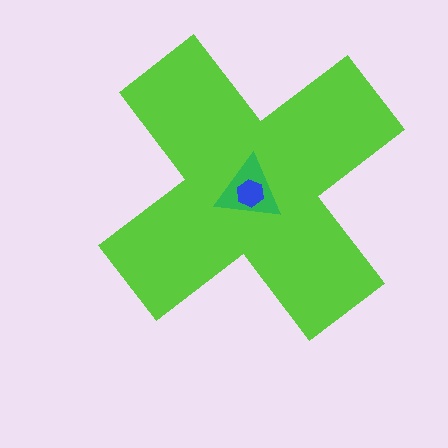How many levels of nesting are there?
3.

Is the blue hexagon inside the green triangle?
Yes.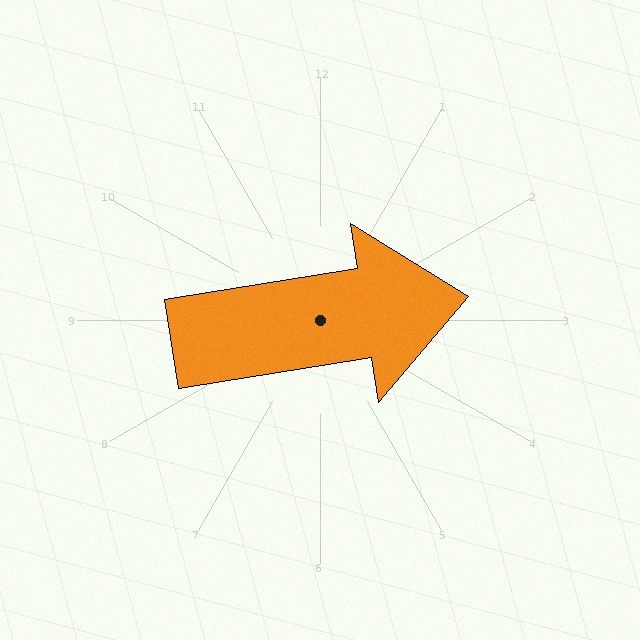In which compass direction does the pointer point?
East.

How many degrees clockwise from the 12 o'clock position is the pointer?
Approximately 81 degrees.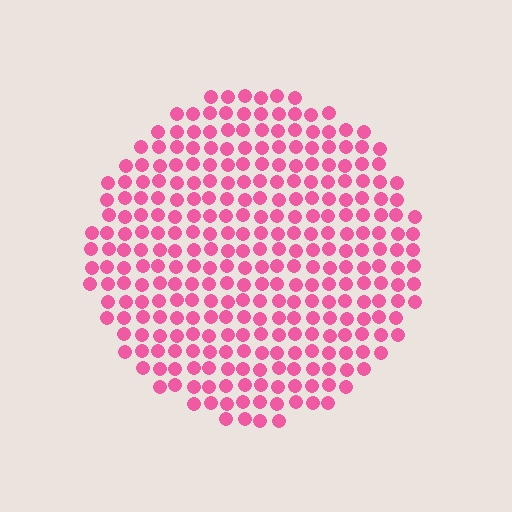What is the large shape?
The large shape is a circle.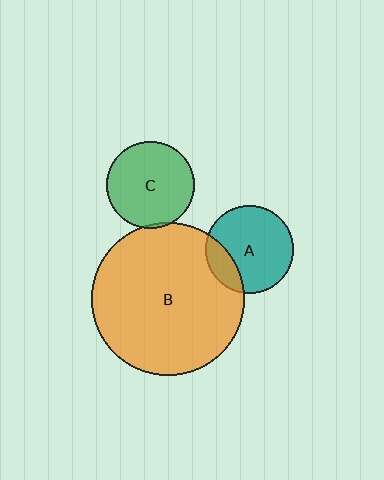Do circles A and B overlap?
Yes.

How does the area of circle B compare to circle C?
Approximately 3.1 times.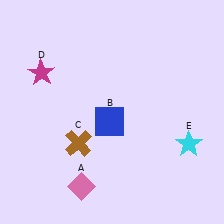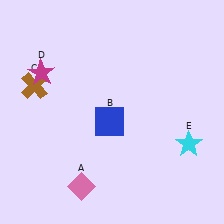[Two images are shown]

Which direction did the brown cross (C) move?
The brown cross (C) moved up.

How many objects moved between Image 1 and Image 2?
1 object moved between the two images.